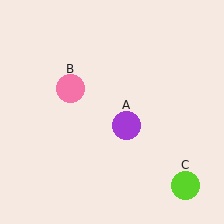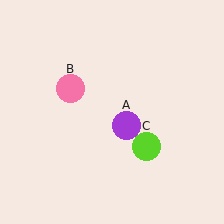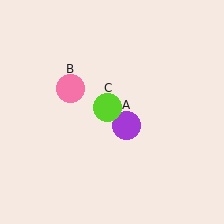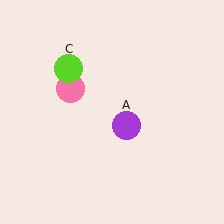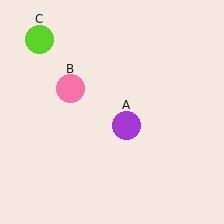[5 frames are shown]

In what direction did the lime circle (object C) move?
The lime circle (object C) moved up and to the left.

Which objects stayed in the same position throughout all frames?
Purple circle (object A) and pink circle (object B) remained stationary.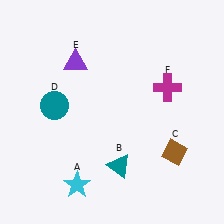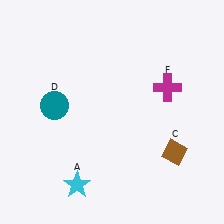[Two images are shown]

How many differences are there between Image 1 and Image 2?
There are 2 differences between the two images.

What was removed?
The teal triangle (B), the purple triangle (E) were removed in Image 2.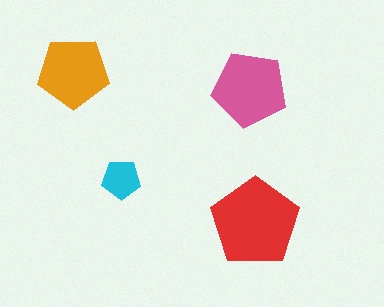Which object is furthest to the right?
The red pentagon is rightmost.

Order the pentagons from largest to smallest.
the red one, the pink one, the orange one, the cyan one.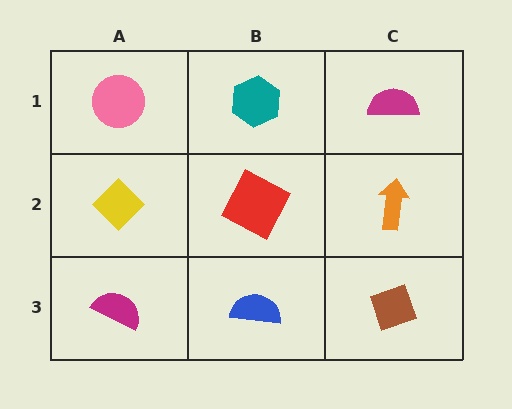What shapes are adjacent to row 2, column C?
A magenta semicircle (row 1, column C), a brown diamond (row 3, column C), a red square (row 2, column B).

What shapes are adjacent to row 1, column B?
A red square (row 2, column B), a pink circle (row 1, column A), a magenta semicircle (row 1, column C).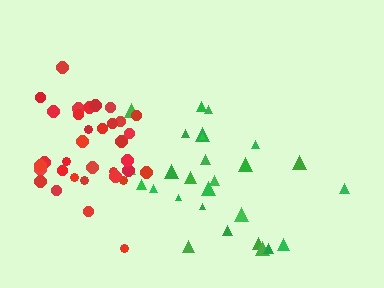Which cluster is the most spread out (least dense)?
Green.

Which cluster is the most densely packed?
Red.